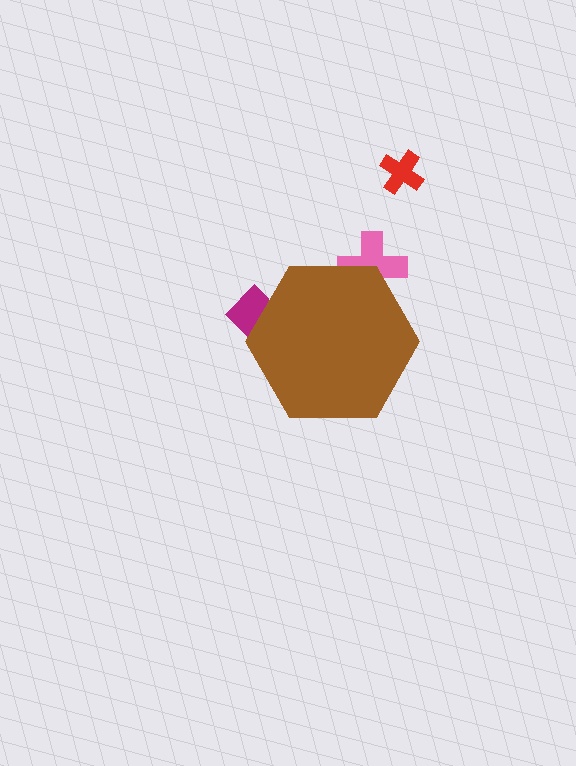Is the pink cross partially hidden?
Yes, the pink cross is partially hidden behind the brown hexagon.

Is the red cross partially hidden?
No, the red cross is fully visible.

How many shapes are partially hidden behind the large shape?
2 shapes are partially hidden.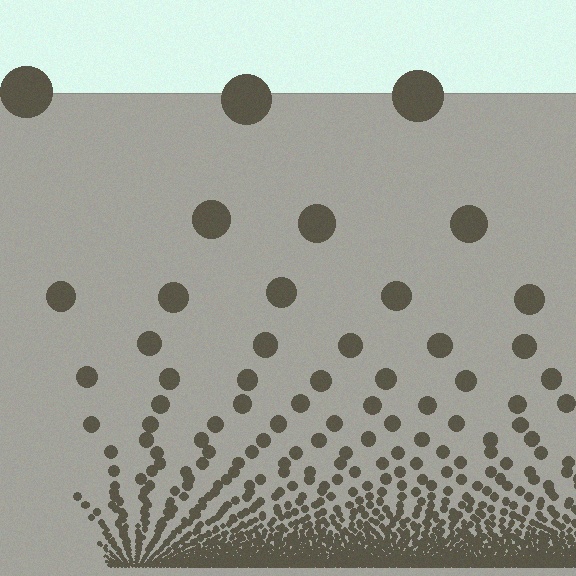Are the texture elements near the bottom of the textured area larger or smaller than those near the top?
Smaller. The gradient is inverted — elements near the bottom are smaller and denser.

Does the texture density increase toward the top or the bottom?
Density increases toward the bottom.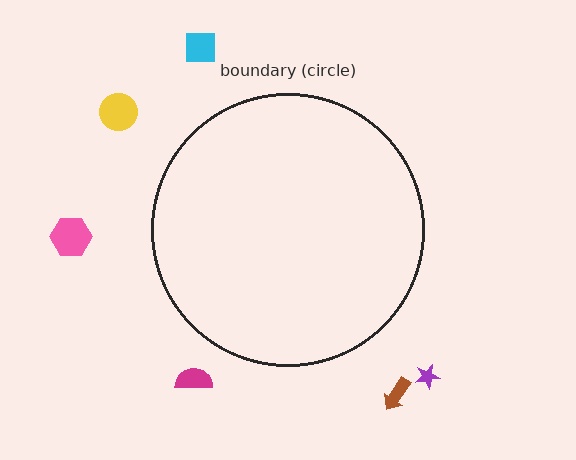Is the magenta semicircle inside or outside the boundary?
Outside.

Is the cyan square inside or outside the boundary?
Outside.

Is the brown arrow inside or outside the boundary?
Outside.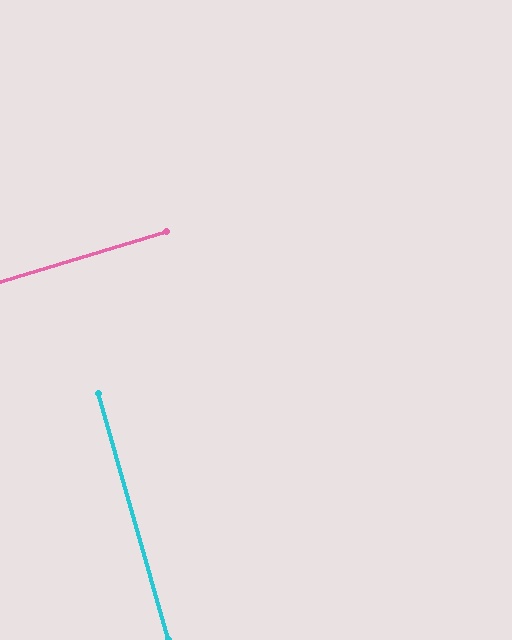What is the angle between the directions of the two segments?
Approximately 89 degrees.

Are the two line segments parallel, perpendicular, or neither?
Perpendicular — they meet at approximately 89°.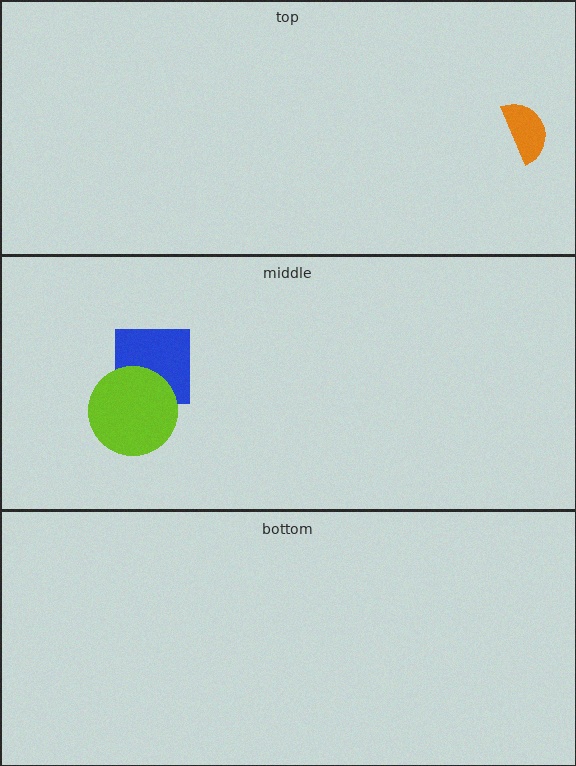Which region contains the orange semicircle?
The top region.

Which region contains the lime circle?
The middle region.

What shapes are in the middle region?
The blue square, the lime circle.